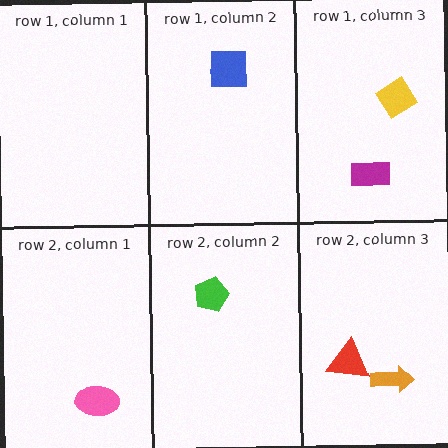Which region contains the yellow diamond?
The row 1, column 3 region.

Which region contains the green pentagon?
The row 2, column 2 region.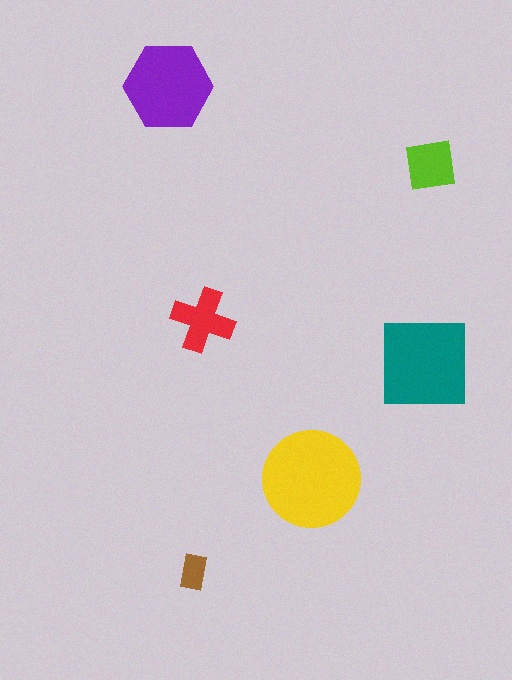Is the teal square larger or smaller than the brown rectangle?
Larger.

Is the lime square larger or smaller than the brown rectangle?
Larger.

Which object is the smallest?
The brown rectangle.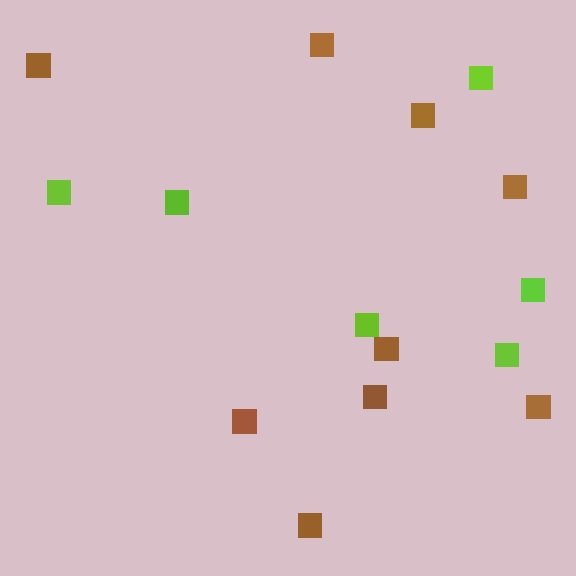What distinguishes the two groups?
There are 2 groups: one group of brown squares (9) and one group of lime squares (6).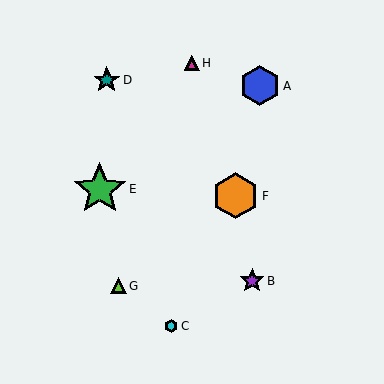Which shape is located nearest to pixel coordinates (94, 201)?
The green star (labeled E) at (100, 189) is nearest to that location.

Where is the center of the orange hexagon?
The center of the orange hexagon is at (236, 196).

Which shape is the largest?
The green star (labeled E) is the largest.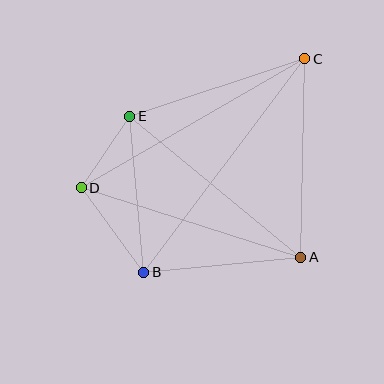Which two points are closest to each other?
Points D and E are closest to each other.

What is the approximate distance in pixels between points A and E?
The distance between A and E is approximately 222 pixels.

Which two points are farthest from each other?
Points B and C are farthest from each other.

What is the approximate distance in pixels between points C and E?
The distance between C and E is approximately 184 pixels.